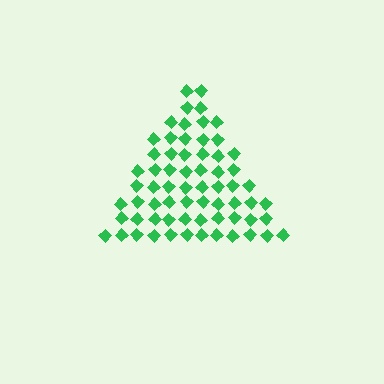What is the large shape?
The large shape is a triangle.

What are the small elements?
The small elements are diamonds.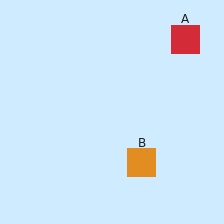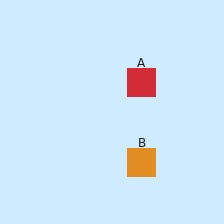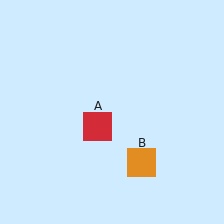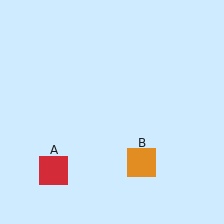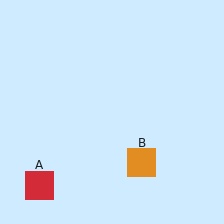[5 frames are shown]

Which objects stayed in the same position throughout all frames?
Orange square (object B) remained stationary.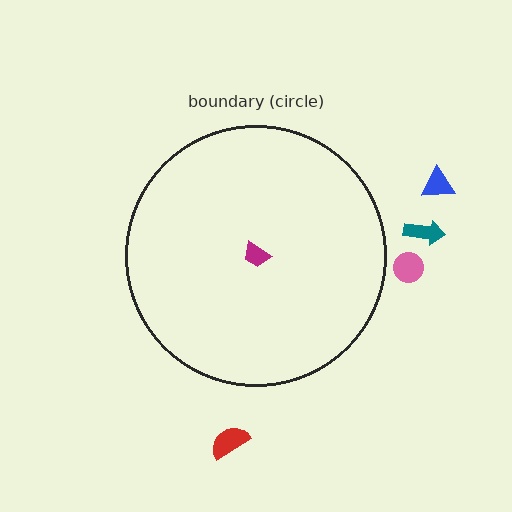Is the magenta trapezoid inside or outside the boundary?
Inside.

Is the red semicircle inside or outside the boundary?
Outside.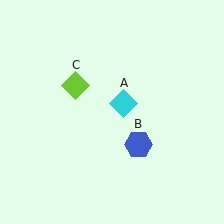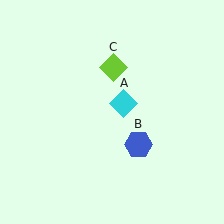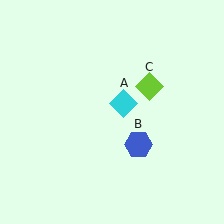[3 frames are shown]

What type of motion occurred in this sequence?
The lime diamond (object C) rotated clockwise around the center of the scene.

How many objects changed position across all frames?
1 object changed position: lime diamond (object C).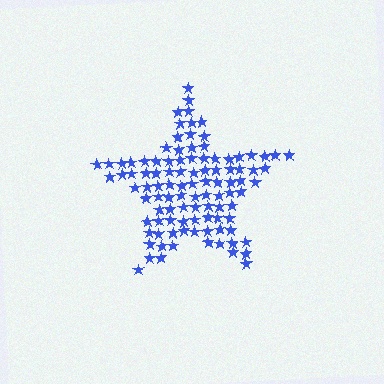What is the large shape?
The large shape is a star.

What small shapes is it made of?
It is made of small stars.